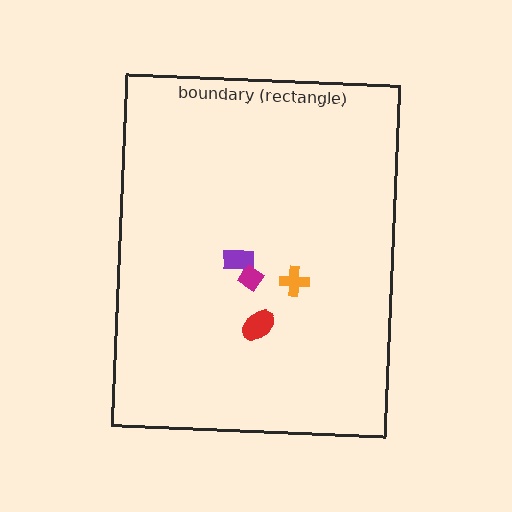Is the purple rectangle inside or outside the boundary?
Inside.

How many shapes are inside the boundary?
4 inside, 0 outside.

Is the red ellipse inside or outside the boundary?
Inside.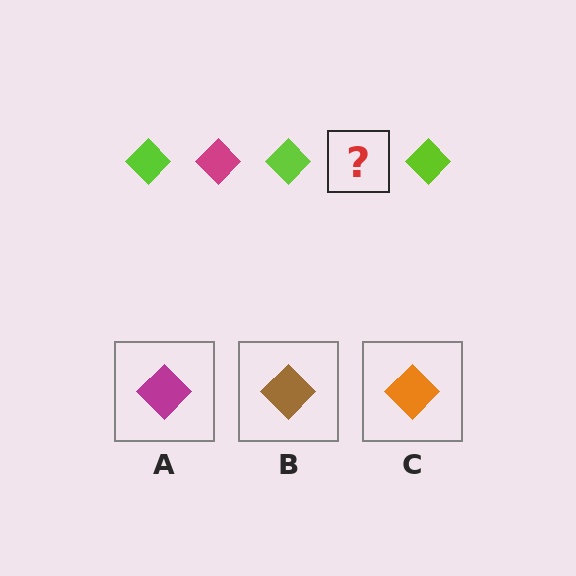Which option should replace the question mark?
Option A.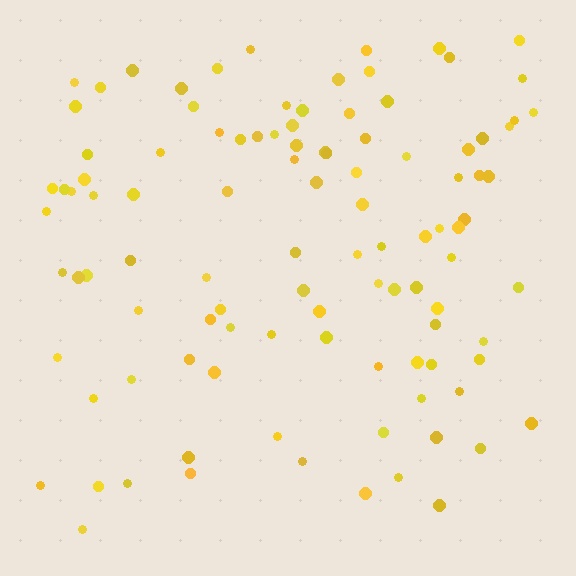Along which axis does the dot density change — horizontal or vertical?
Vertical.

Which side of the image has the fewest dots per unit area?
The bottom.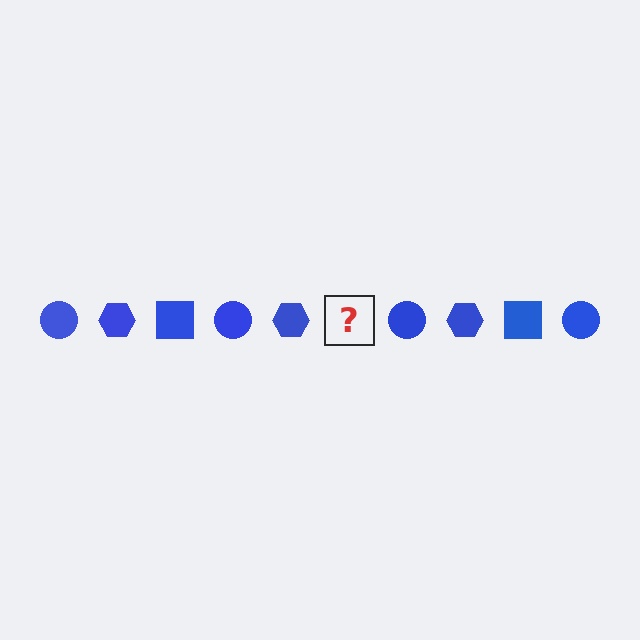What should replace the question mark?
The question mark should be replaced with a blue square.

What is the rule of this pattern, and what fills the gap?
The rule is that the pattern cycles through circle, hexagon, square shapes in blue. The gap should be filled with a blue square.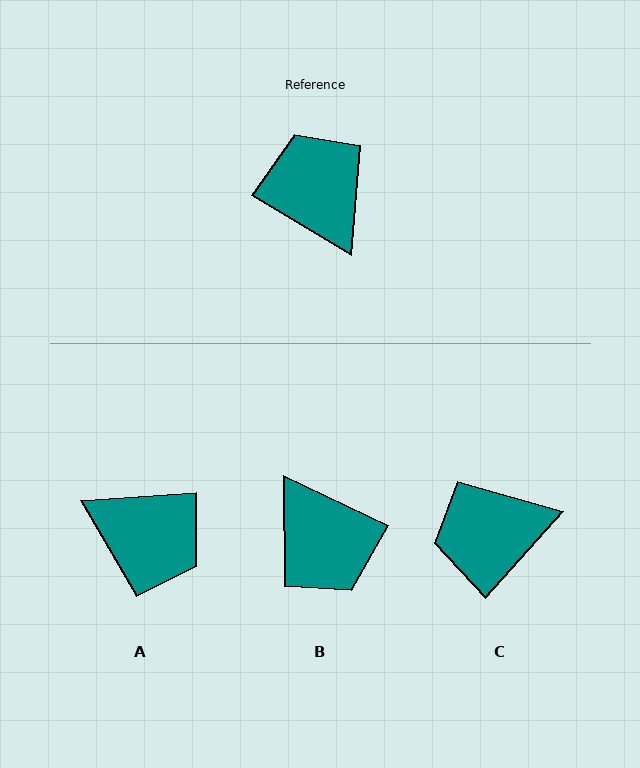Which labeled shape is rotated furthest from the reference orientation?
B, about 174 degrees away.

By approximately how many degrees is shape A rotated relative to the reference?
Approximately 145 degrees clockwise.